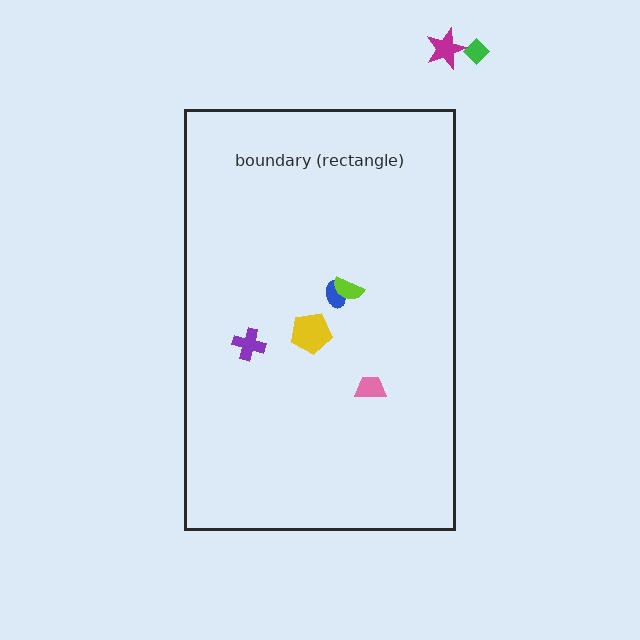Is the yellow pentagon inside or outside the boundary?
Inside.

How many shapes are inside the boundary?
5 inside, 2 outside.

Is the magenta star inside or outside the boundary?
Outside.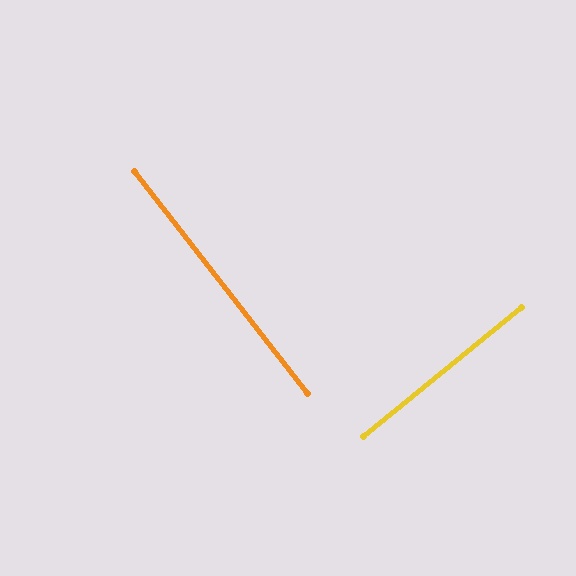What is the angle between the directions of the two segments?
Approximately 89 degrees.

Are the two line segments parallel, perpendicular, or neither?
Perpendicular — they meet at approximately 89°.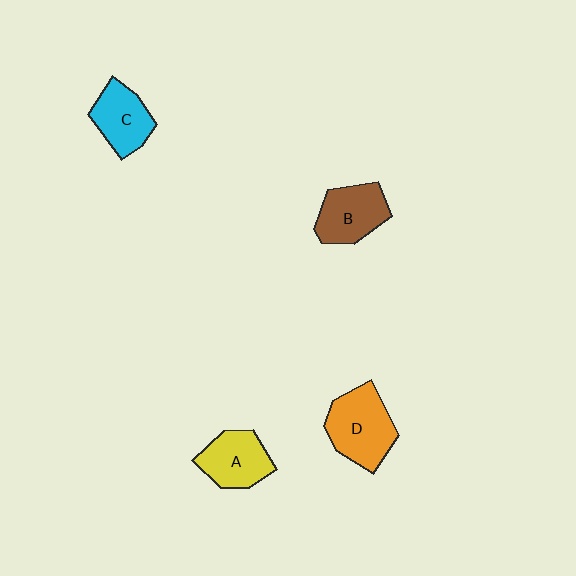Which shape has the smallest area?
Shape C (cyan).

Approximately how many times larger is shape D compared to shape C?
Approximately 1.3 times.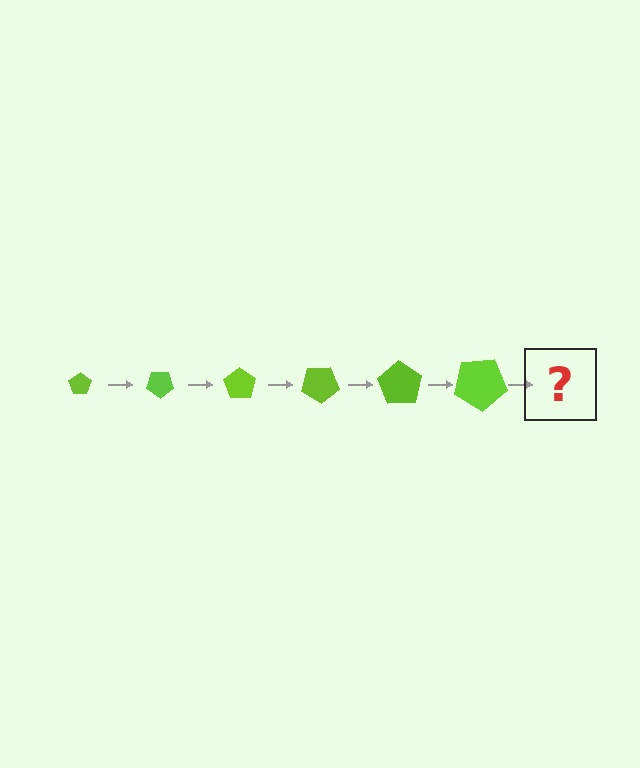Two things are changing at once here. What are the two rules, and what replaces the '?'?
The two rules are that the pentagon grows larger each step and it rotates 35 degrees each step. The '?' should be a pentagon, larger than the previous one and rotated 210 degrees from the start.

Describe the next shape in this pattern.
It should be a pentagon, larger than the previous one and rotated 210 degrees from the start.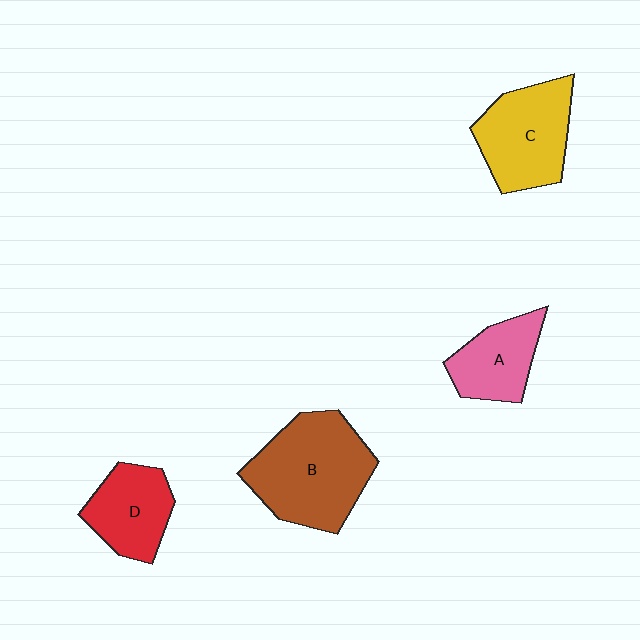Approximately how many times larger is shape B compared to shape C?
Approximately 1.3 times.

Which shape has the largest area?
Shape B (brown).